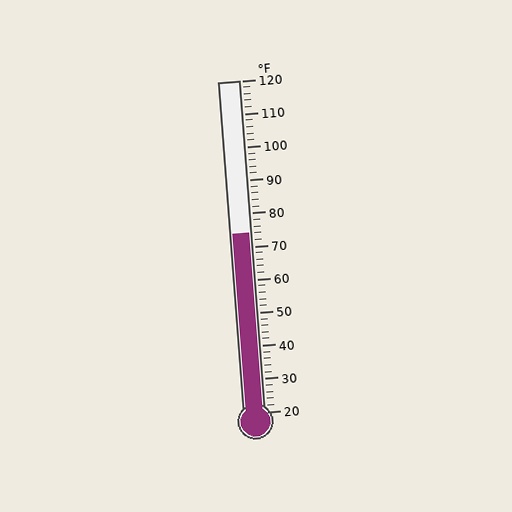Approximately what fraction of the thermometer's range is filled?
The thermometer is filled to approximately 55% of its range.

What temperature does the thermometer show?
The thermometer shows approximately 74°F.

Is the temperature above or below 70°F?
The temperature is above 70°F.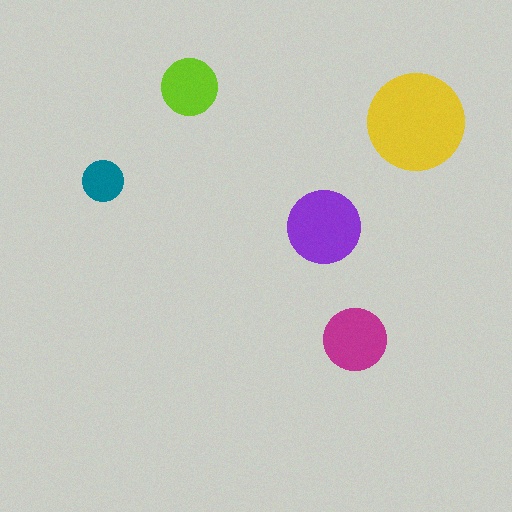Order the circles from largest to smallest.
the yellow one, the purple one, the magenta one, the lime one, the teal one.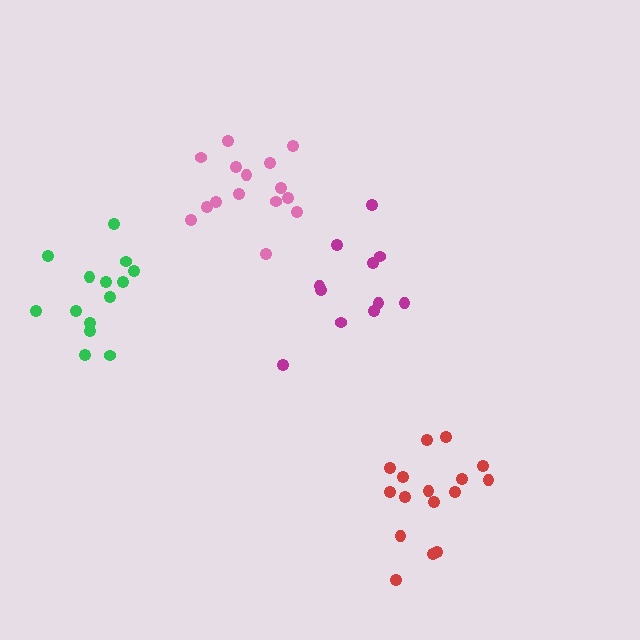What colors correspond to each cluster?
The clusters are colored: pink, red, magenta, green.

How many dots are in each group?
Group 1: 15 dots, Group 2: 16 dots, Group 3: 11 dots, Group 4: 14 dots (56 total).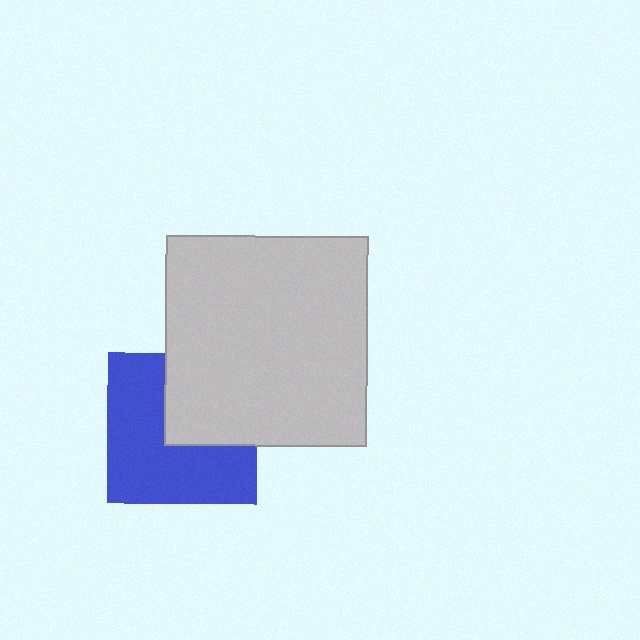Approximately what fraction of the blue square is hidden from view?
Roughly 38% of the blue square is hidden behind the light gray rectangle.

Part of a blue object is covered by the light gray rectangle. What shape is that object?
It is a square.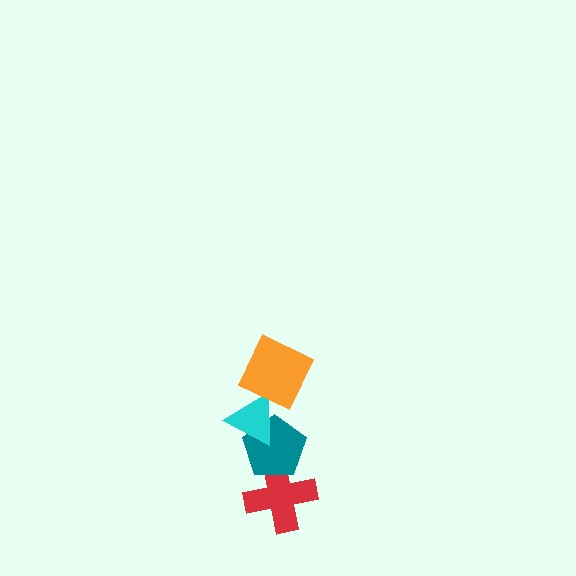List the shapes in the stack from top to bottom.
From top to bottom: the orange square, the cyan triangle, the teal pentagon, the red cross.